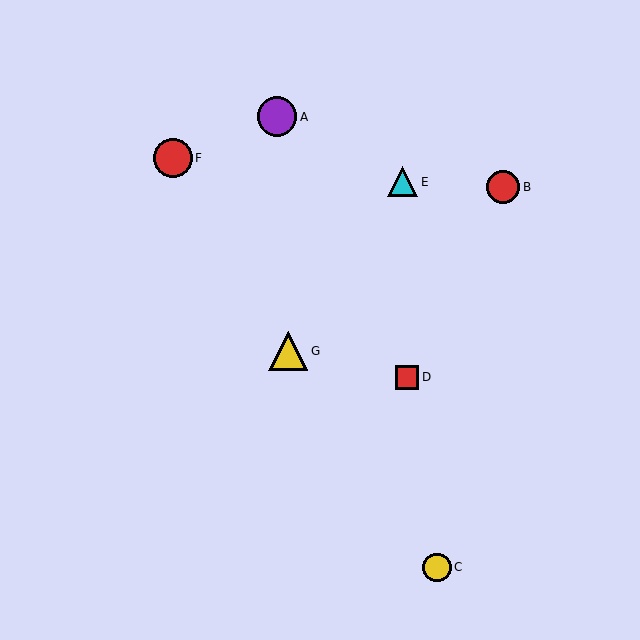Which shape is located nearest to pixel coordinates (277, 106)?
The purple circle (labeled A) at (277, 117) is nearest to that location.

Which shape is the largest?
The purple circle (labeled A) is the largest.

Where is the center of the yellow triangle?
The center of the yellow triangle is at (288, 351).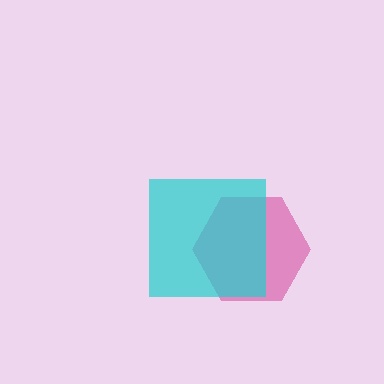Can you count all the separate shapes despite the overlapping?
Yes, there are 2 separate shapes.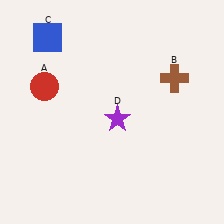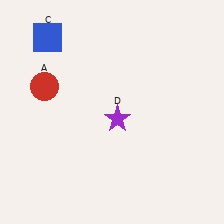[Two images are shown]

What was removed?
The brown cross (B) was removed in Image 2.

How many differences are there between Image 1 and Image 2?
There is 1 difference between the two images.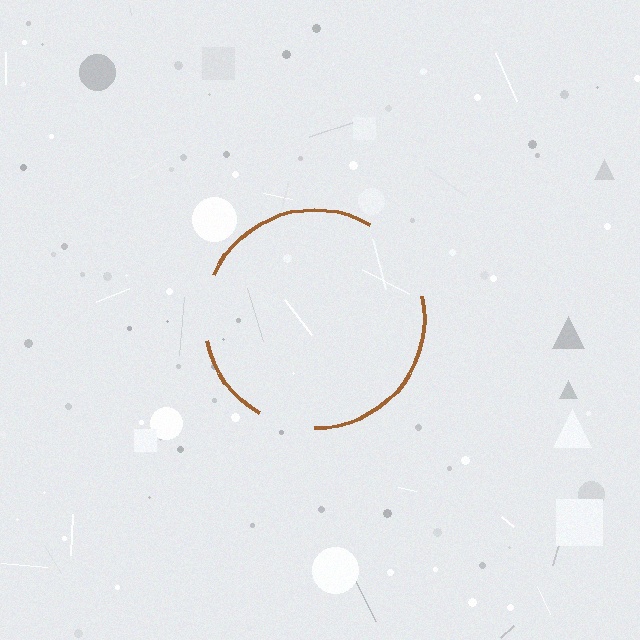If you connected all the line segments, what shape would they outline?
They would outline a circle.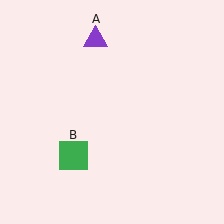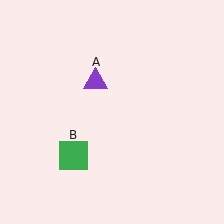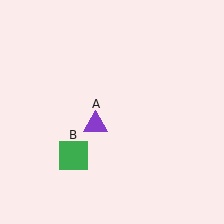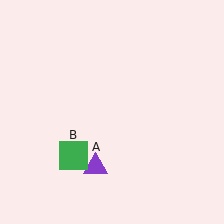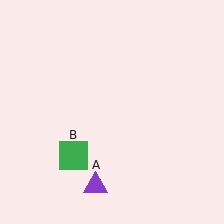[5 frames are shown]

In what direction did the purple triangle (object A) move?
The purple triangle (object A) moved down.